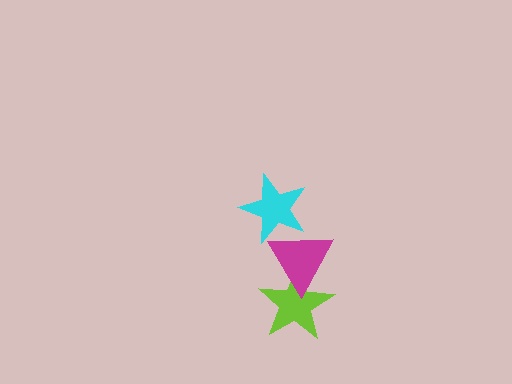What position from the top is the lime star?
The lime star is 3rd from the top.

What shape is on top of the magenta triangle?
The cyan star is on top of the magenta triangle.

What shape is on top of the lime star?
The magenta triangle is on top of the lime star.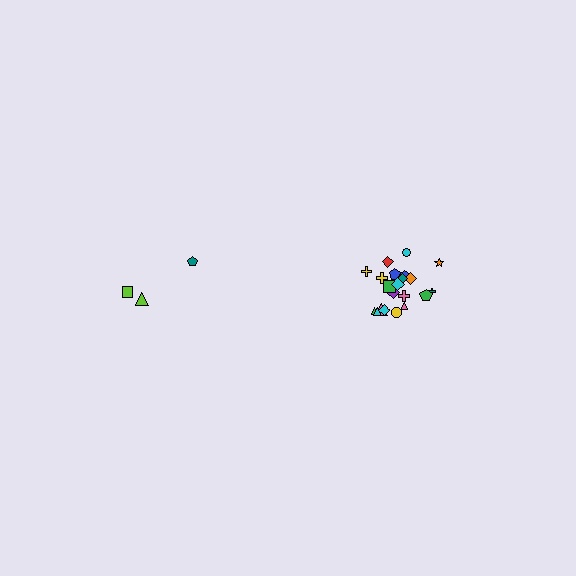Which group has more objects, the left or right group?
The right group.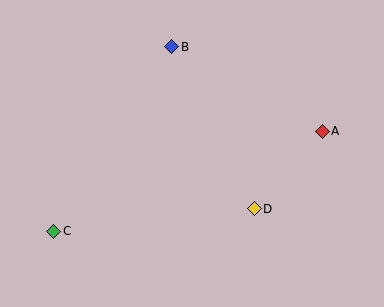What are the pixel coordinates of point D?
Point D is at (254, 209).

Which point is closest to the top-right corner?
Point A is closest to the top-right corner.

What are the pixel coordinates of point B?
Point B is at (172, 47).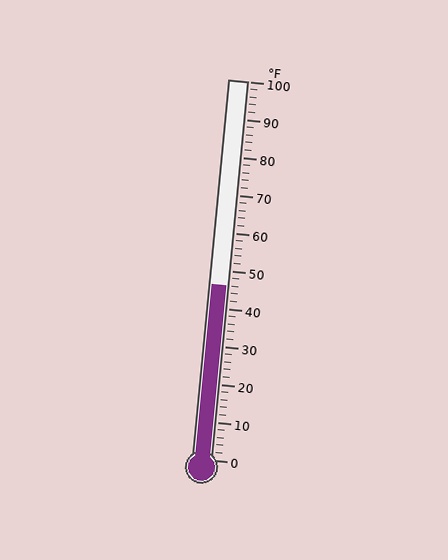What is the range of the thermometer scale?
The thermometer scale ranges from 0°F to 100°F.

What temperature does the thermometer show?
The thermometer shows approximately 46°F.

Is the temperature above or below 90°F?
The temperature is below 90°F.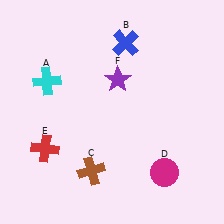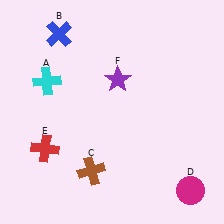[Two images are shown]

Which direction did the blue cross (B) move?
The blue cross (B) moved left.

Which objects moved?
The objects that moved are: the blue cross (B), the magenta circle (D).